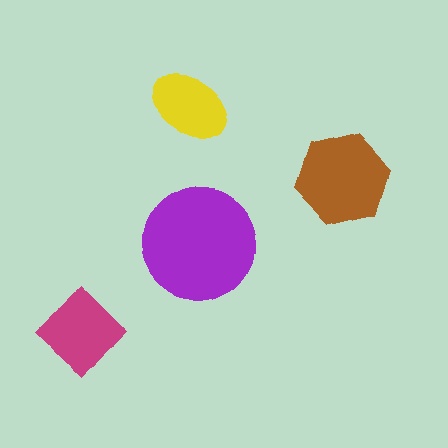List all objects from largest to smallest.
The purple circle, the brown hexagon, the magenta diamond, the yellow ellipse.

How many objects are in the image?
There are 4 objects in the image.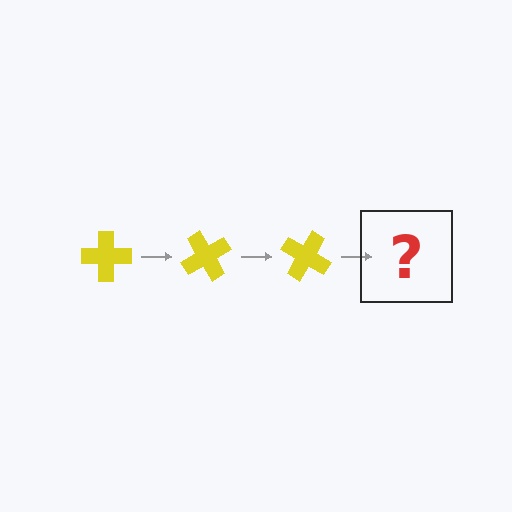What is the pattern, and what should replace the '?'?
The pattern is that the cross rotates 60 degrees each step. The '?' should be a yellow cross rotated 180 degrees.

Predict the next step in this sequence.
The next step is a yellow cross rotated 180 degrees.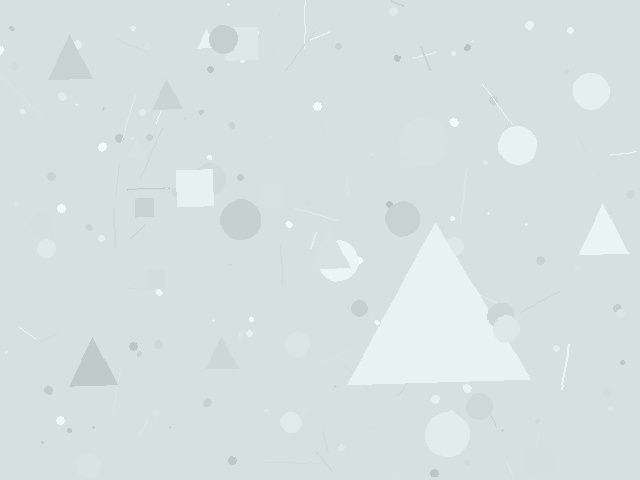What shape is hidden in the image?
A triangle is hidden in the image.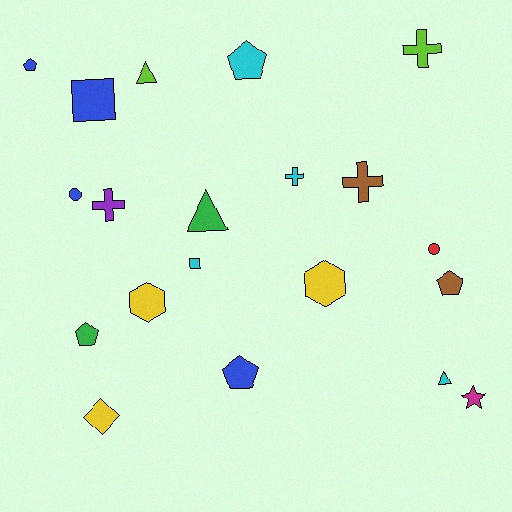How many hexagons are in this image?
There are 2 hexagons.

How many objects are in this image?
There are 20 objects.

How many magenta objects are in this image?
There is 1 magenta object.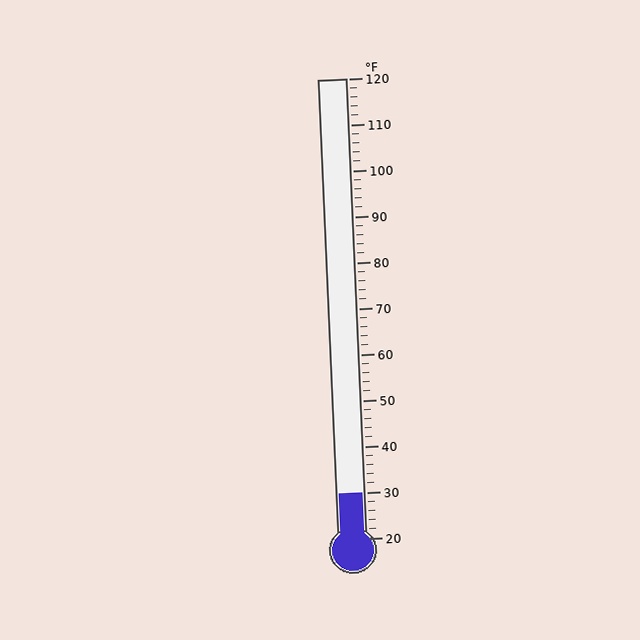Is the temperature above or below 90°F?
The temperature is below 90°F.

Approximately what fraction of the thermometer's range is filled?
The thermometer is filled to approximately 10% of its range.